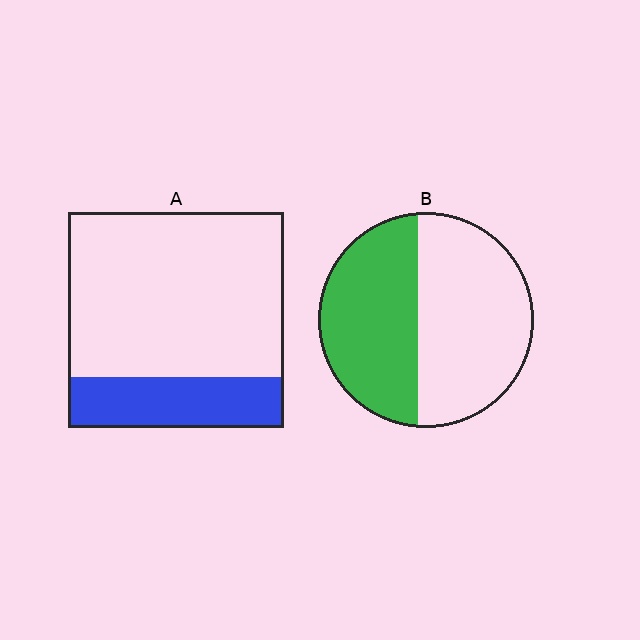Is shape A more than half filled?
No.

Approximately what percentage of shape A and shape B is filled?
A is approximately 25% and B is approximately 45%.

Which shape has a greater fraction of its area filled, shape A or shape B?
Shape B.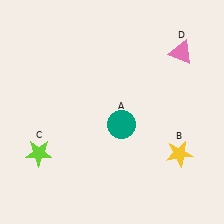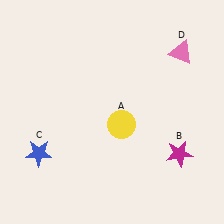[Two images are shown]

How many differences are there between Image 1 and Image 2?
There are 3 differences between the two images.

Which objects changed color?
A changed from teal to yellow. B changed from yellow to magenta. C changed from lime to blue.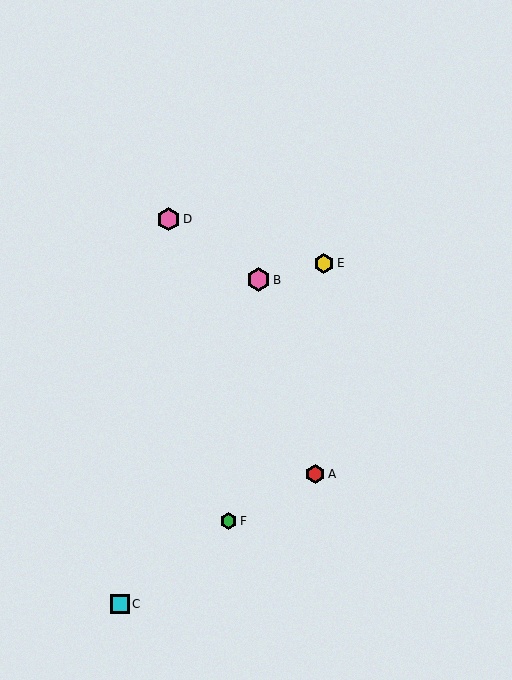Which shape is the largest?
The pink hexagon (labeled D) is the largest.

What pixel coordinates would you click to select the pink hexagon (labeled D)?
Click at (168, 219) to select the pink hexagon D.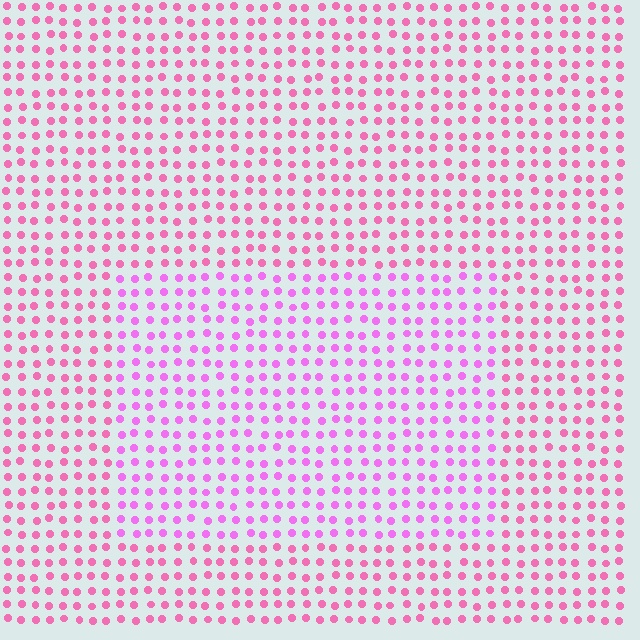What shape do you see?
I see a rectangle.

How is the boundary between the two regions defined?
The boundary is defined purely by a slight shift in hue (about 28 degrees). Spacing, size, and orientation are identical on both sides.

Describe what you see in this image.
The image is filled with small pink elements in a uniform arrangement. A rectangle-shaped region is visible where the elements are tinted to a slightly different hue, forming a subtle color boundary.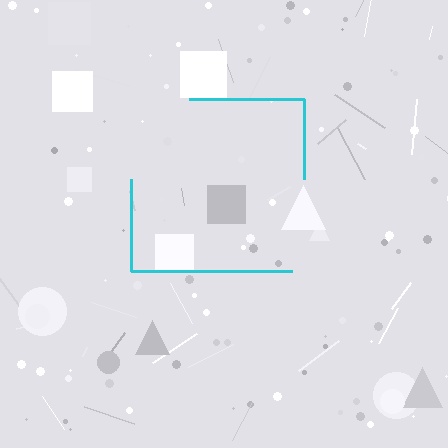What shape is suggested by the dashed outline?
The dashed outline suggests a square.